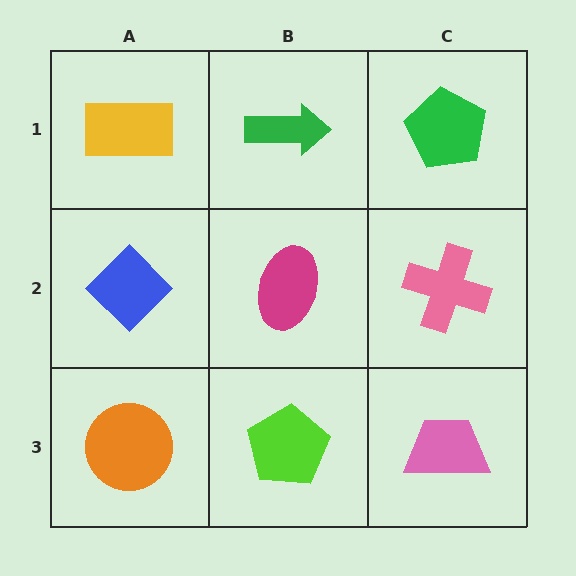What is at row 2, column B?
A magenta ellipse.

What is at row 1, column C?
A green pentagon.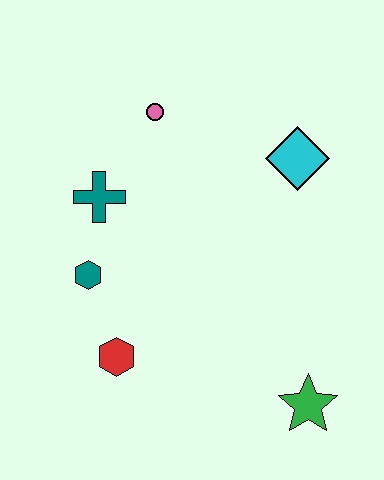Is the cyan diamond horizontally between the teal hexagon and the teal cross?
No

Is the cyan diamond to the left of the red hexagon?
No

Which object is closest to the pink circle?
The teal cross is closest to the pink circle.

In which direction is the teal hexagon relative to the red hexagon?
The teal hexagon is above the red hexagon.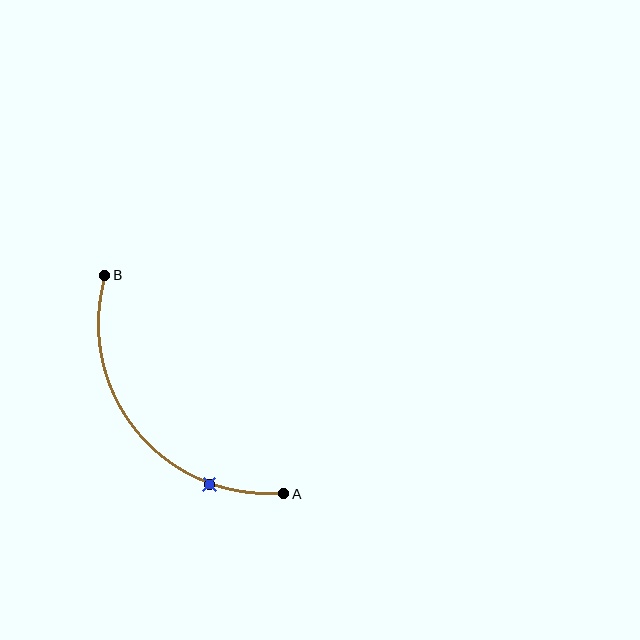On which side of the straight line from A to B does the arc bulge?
The arc bulges below and to the left of the straight line connecting A and B.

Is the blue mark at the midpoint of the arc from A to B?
No. The blue mark lies on the arc but is closer to endpoint A. The arc midpoint would be at the point on the curve equidistant along the arc from both A and B.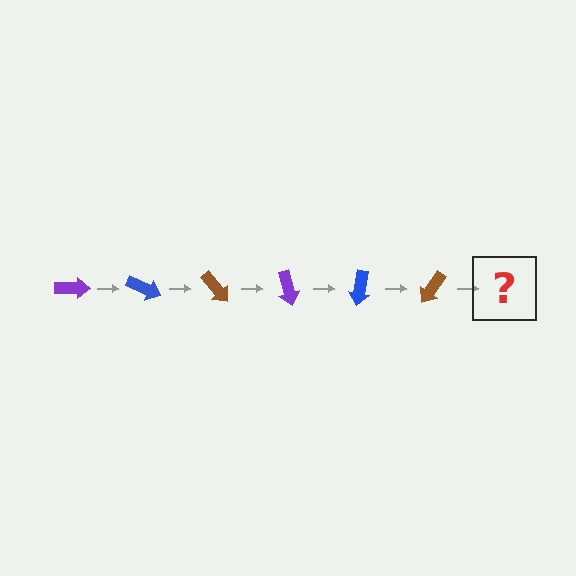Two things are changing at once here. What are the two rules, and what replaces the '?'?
The two rules are that it rotates 25 degrees each step and the color cycles through purple, blue, and brown. The '?' should be a purple arrow, rotated 150 degrees from the start.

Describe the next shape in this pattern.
It should be a purple arrow, rotated 150 degrees from the start.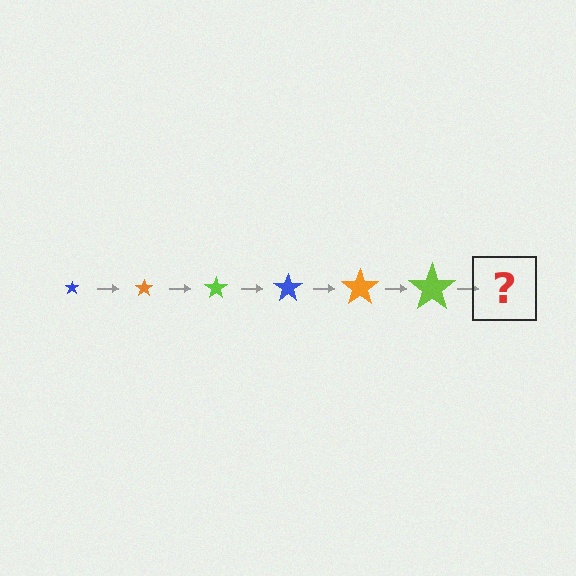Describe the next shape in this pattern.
It should be a blue star, larger than the previous one.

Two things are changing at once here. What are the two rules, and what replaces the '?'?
The two rules are that the star grows larger each step and the color cycles through blue, orange, and lime. The '?' should be a blue star, larger than the previous one.